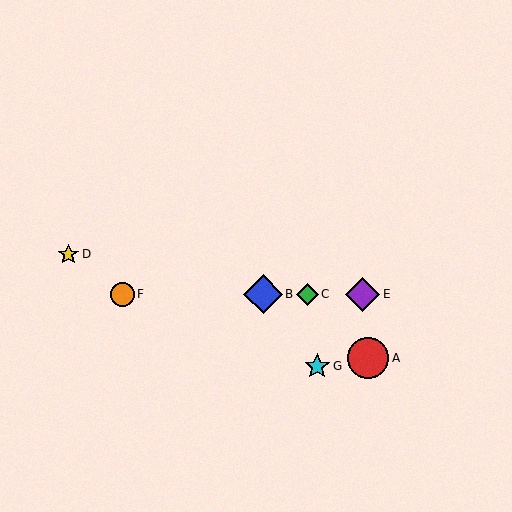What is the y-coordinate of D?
Object D is at y≈254.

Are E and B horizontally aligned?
Yes, both are at y≈294.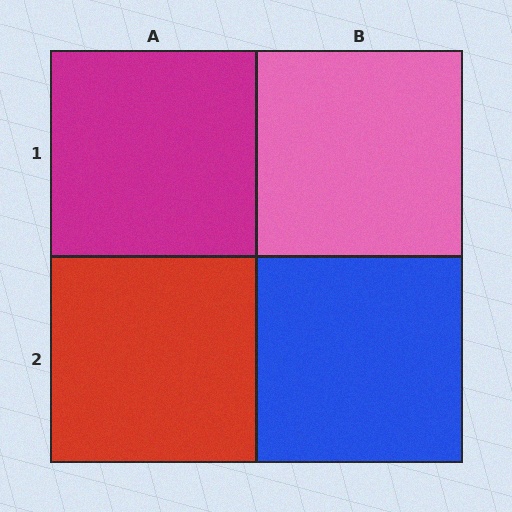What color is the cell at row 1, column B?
Pink.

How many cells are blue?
1 cell is blue.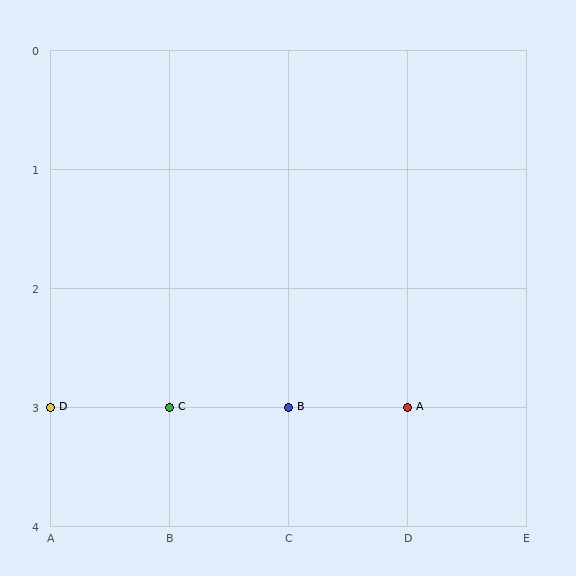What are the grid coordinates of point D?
Point D is at grid coordinates (A, 3).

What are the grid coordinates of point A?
Point A is at grid coordinates (D, 3).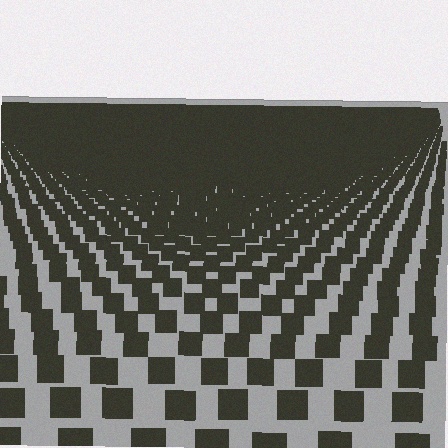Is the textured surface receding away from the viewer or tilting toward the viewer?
The surface is receding away from the viewer. Texture elements get smaller and denser toward the top.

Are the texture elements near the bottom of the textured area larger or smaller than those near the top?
Larger. Near the bottom, elements are closer to the viewer and appear at a bigger on-screen size.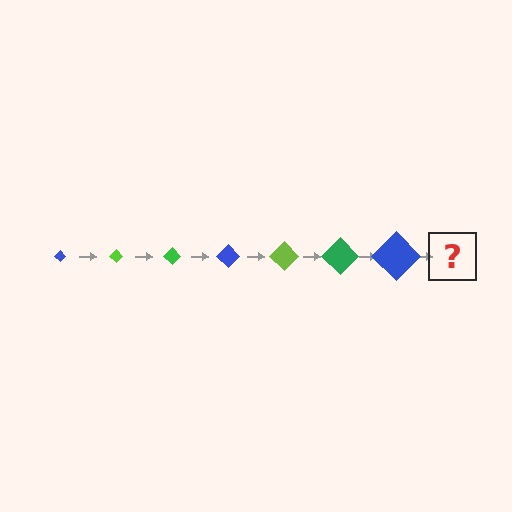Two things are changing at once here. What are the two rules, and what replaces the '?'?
The two rules are that the diamond grows larger each step and the color cycles through blue, lime, and green. The '?' should be a lime diamond, larger than the previous one.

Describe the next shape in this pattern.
It should be a lime diamond, larger than the previous one.